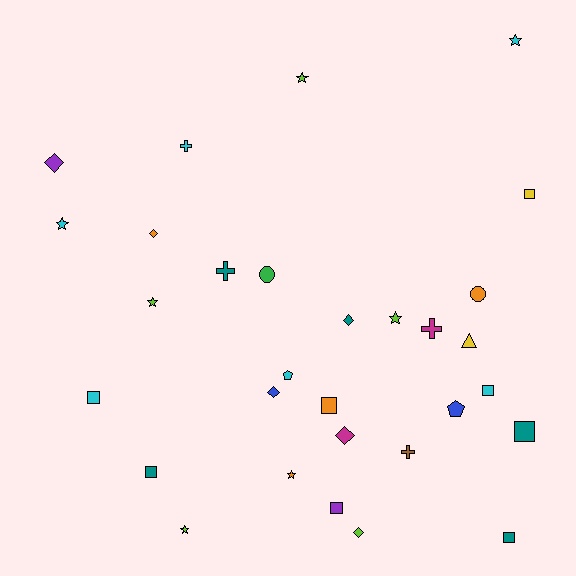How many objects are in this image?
There are 30 objects.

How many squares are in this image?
There are 8 squares.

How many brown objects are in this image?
There is 1 brown object.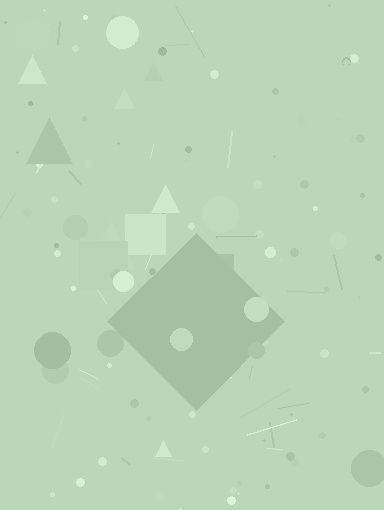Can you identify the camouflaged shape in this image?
The camouflaged shape is a diamond.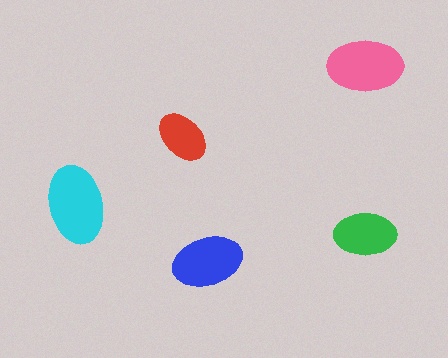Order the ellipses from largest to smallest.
the cyan one, the pink one, the blue one, the green one, the red one.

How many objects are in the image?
There are 5 objects in the image.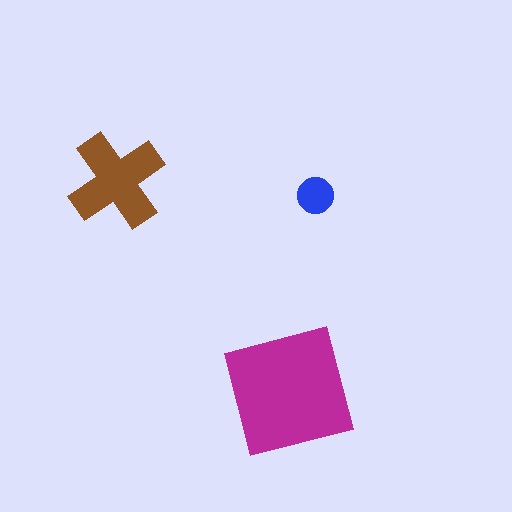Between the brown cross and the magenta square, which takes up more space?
The magenta square.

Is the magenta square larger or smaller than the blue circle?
Larger.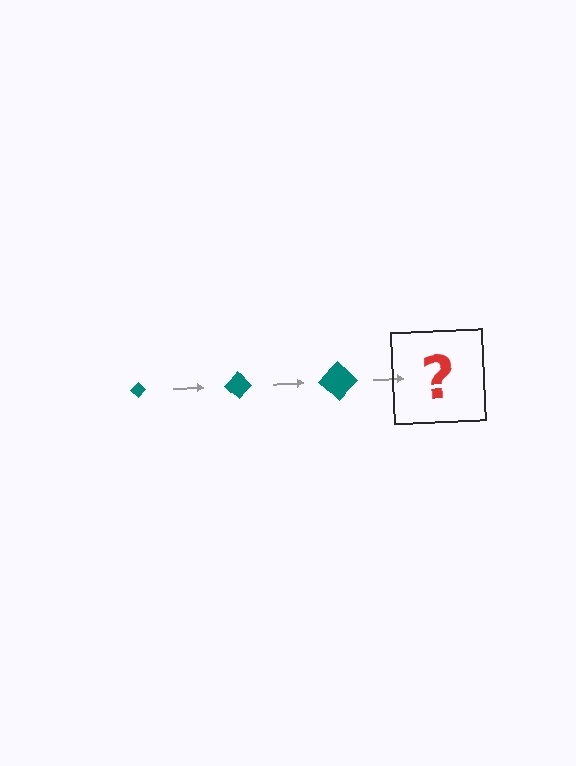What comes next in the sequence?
The next element should be a teal diamond, larger than the previous one.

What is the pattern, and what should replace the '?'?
The pattern is that the diamond gets progressively larger each step. The '?' should be a teal diamond, larger than the previous one.